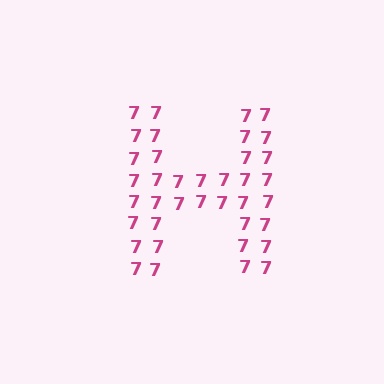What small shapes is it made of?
It is made of small digit 7's.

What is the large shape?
The large shape is the letter H.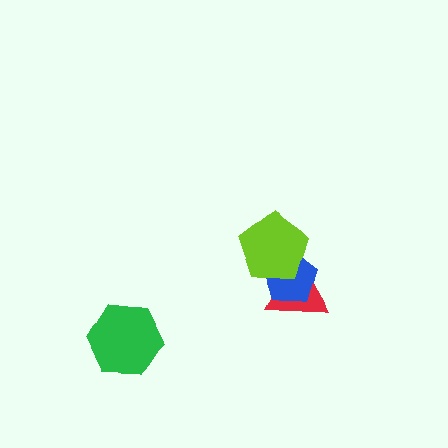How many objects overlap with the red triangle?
2 objects overlap with the red triangle.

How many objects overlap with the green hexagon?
0 objects overlap with the green hexagon.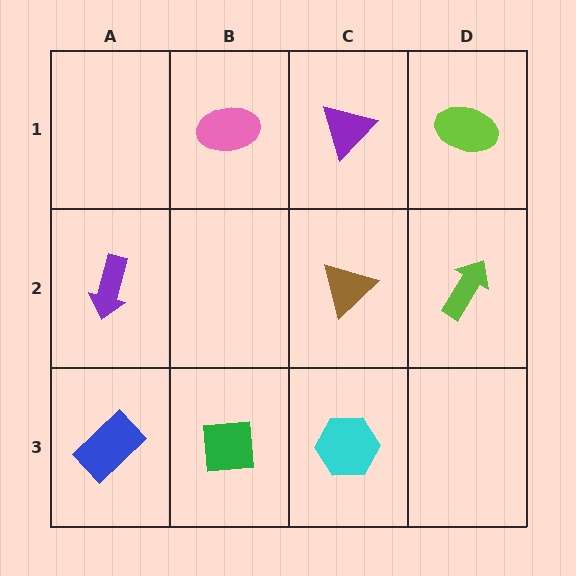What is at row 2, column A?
A purple arrow.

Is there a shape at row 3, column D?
No, that cell is empty.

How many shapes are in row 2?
3 shapes.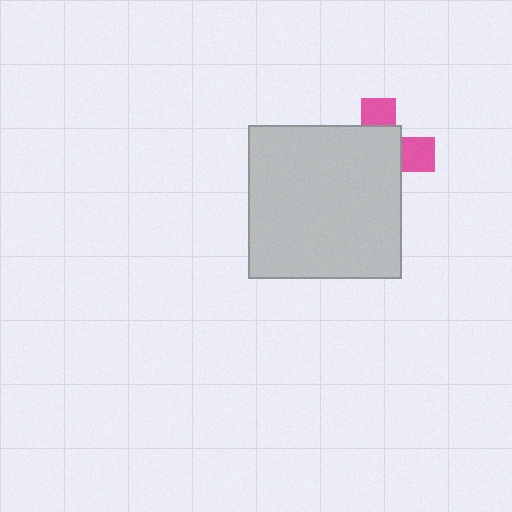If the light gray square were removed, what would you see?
You would see the complete pink cross.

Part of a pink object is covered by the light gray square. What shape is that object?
It is a cross.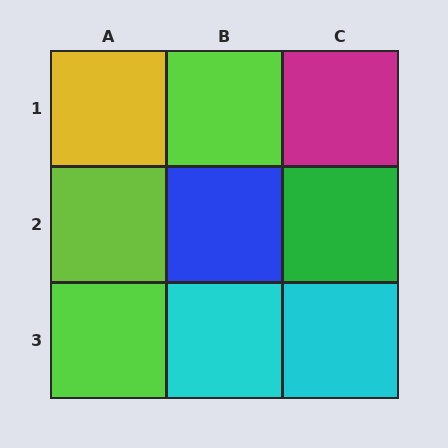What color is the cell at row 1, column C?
Magenta.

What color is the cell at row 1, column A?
Yellow.